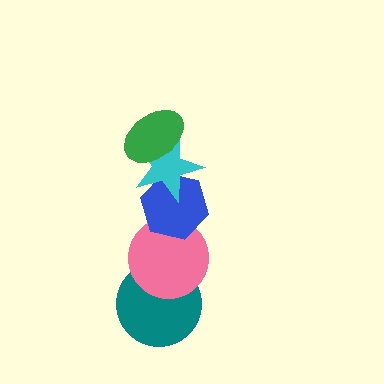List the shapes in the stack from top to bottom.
From top to bottom: the green ellipse, the cyan star, the blue hexagon, the pink circle, the teal circle.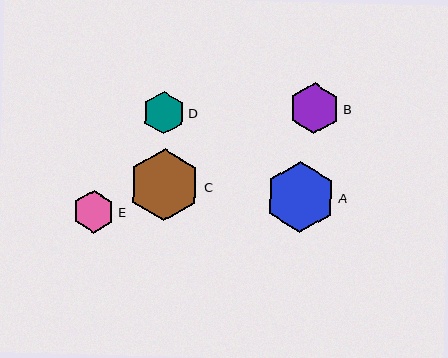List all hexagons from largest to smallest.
From largest to smallest: C, A, B, D, E.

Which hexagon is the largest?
Hexagon C is the largest with a size of approximately 72 pixels.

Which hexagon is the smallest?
Hexagon E is the smallest with a size of approximately 42 pixels.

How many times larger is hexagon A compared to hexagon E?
Hexagon A is approximately 1.7 times the size of hexagon E.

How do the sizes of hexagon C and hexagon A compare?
Hexagon C and hexagon A are approximately the same size.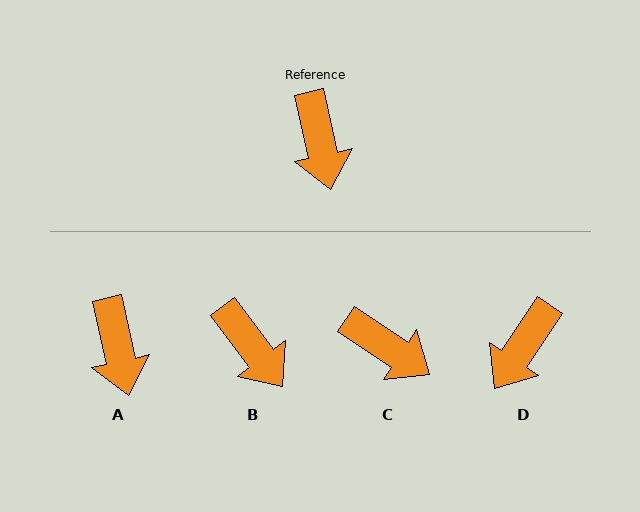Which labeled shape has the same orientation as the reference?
A.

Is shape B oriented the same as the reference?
No, it is off by about 25 degrees.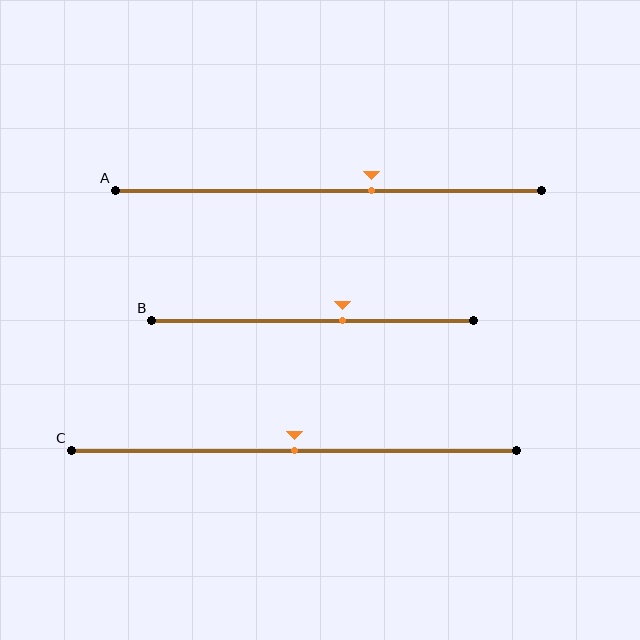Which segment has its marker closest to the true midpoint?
Segment C has its marker closest to the true midpoint.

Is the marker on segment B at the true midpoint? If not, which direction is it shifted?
No, the marker on segment B is shifted to the right by about 9% of the segment length.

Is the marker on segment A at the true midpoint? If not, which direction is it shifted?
No, the marker on segment A is shifted to the right by about 10% of the segment length.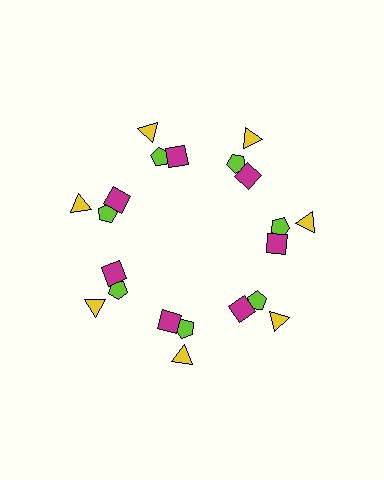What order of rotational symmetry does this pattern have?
This pattern has 7-fold rotational symmetry.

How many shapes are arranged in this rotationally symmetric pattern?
There are 21 shapes, arranged in 7 groups of 3.